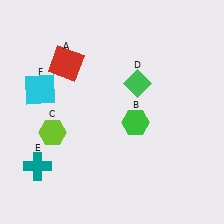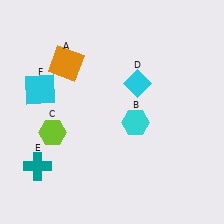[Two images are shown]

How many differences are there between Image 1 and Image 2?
There are 3 differences between the two images.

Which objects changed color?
A changed from red to orange. B changed from green to cyan. D changed from green to cyan.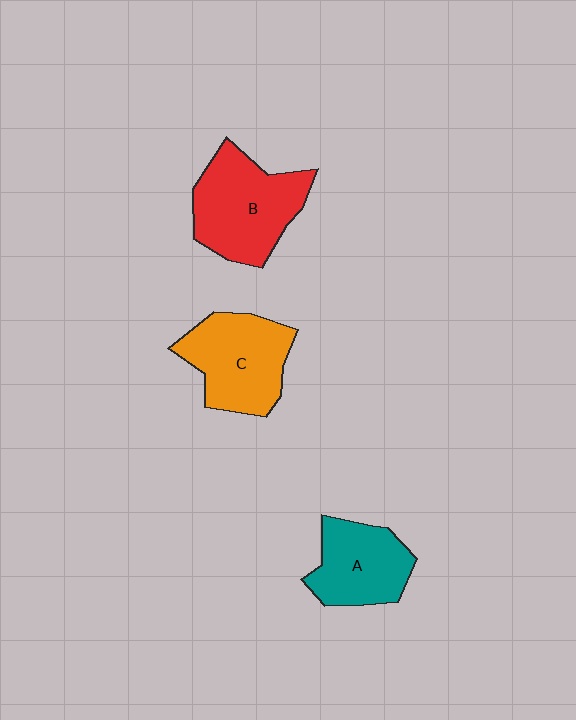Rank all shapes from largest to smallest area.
From largest to smallest: B (red), C (orange), A (teal).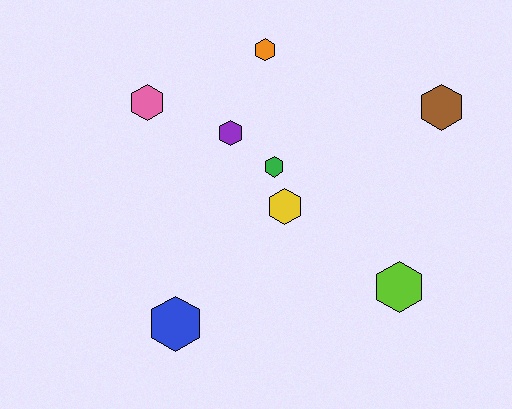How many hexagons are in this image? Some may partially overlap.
There are 8 hexagons.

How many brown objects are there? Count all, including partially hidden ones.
There is 1 brown object.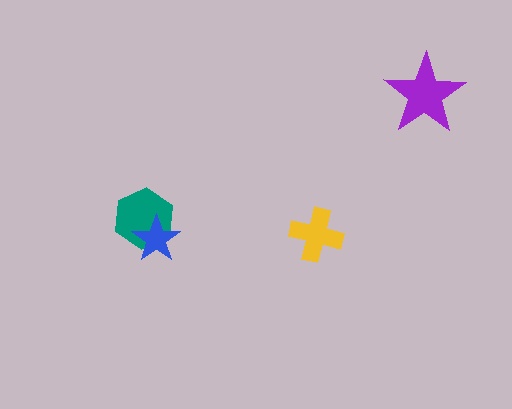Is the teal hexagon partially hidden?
Yes, it is partially covered by another shape.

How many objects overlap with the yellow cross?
0 objects overlap with the yellow cross.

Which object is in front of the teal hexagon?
The blue star is in front of the teal hexagon.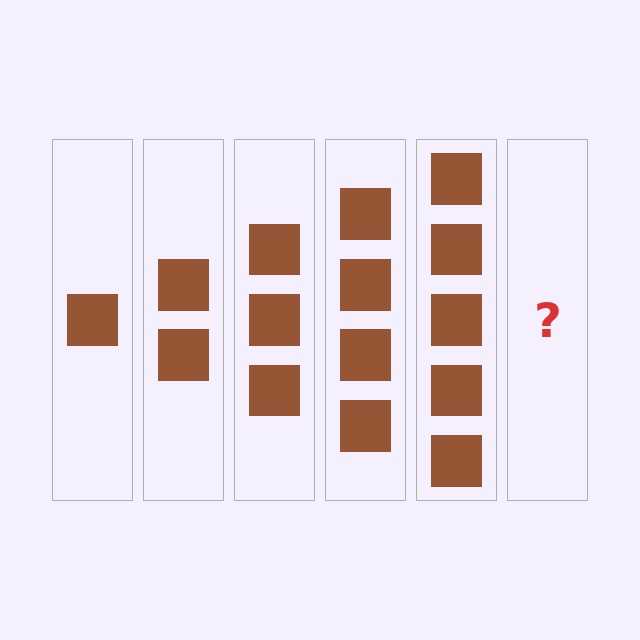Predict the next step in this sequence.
The next step is 6 squares.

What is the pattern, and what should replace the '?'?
The pattern is that each step adds one more square. The '?' should be 6 squares.